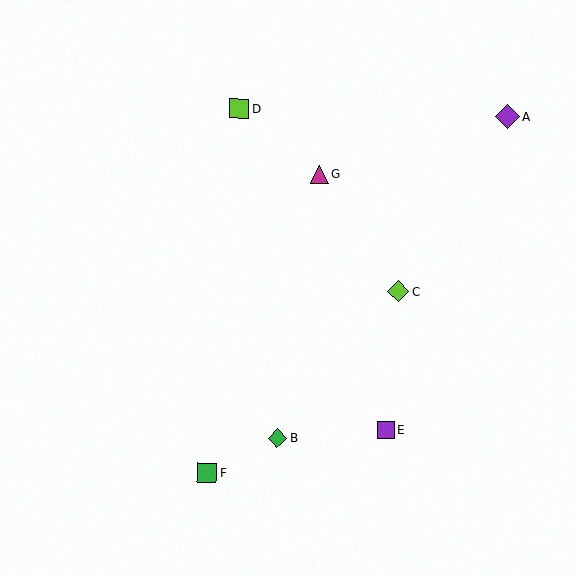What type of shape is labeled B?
Shape B is a green diamond.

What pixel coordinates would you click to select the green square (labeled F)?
Click at (207, 473) to select the green square F.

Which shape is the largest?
The purple diamond (labeled A) is the largest.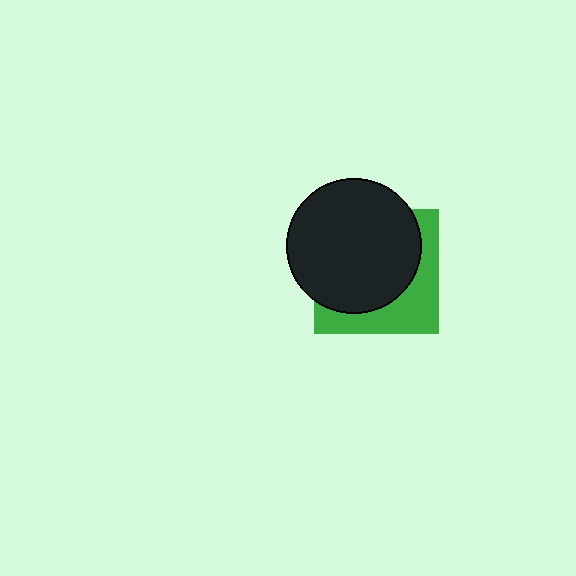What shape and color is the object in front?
The object in front is a black circle.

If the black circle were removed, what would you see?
You would see the complete green square.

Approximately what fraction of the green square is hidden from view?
Roughly 64% of the green square is hidden behind the black circle.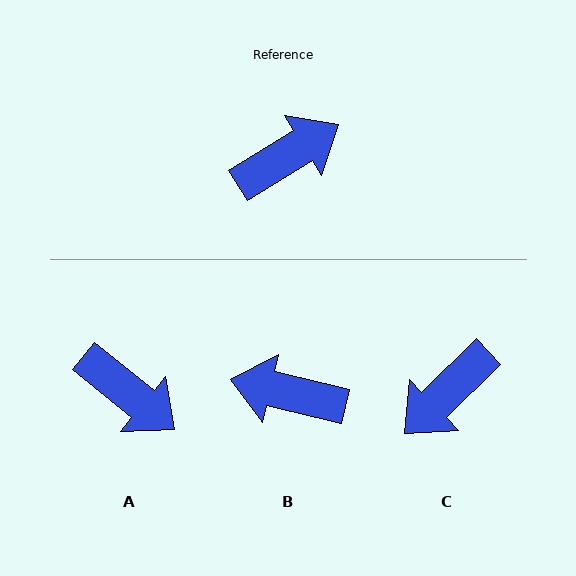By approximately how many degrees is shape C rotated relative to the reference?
Approximately 167 degrees clockwise.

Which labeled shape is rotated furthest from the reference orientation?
C, about 167 degrees away.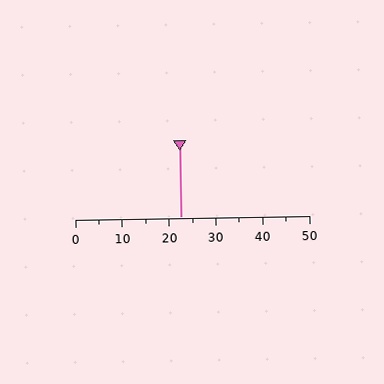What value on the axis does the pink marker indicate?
The marker indicates approximately 22.5.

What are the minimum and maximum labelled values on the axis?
The axis runs from 0 to 50.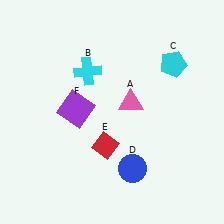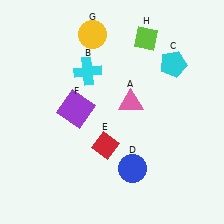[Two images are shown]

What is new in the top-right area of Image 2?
A lime diamond (H) was added in the top-right area of Image 2.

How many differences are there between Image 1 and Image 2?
There are 2 differences between the two images.